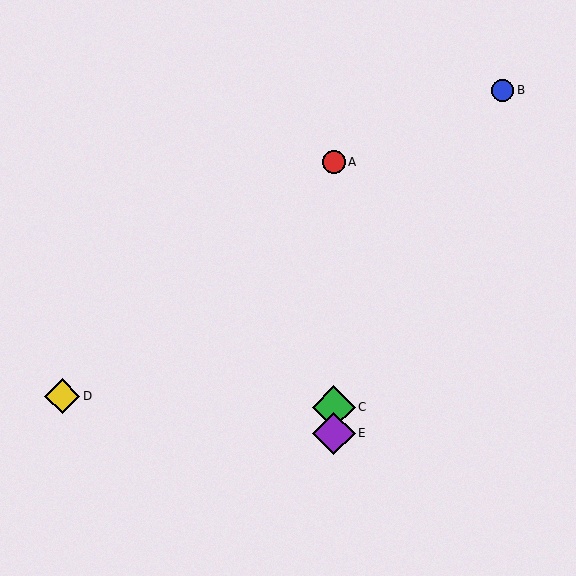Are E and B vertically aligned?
No, E is at x≈334 and B is at x≈503.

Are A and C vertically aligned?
Yes, both are at x≈334.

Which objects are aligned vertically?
Objects A, C, E are aligned vertically.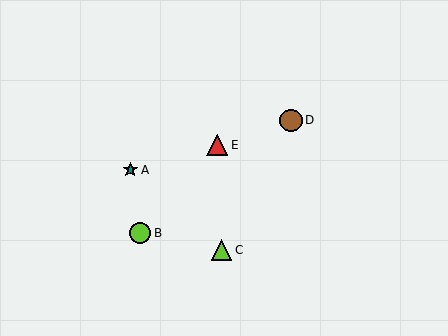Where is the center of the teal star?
The center of the teal star is at (130, 170).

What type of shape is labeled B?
Shape B is a lime circle.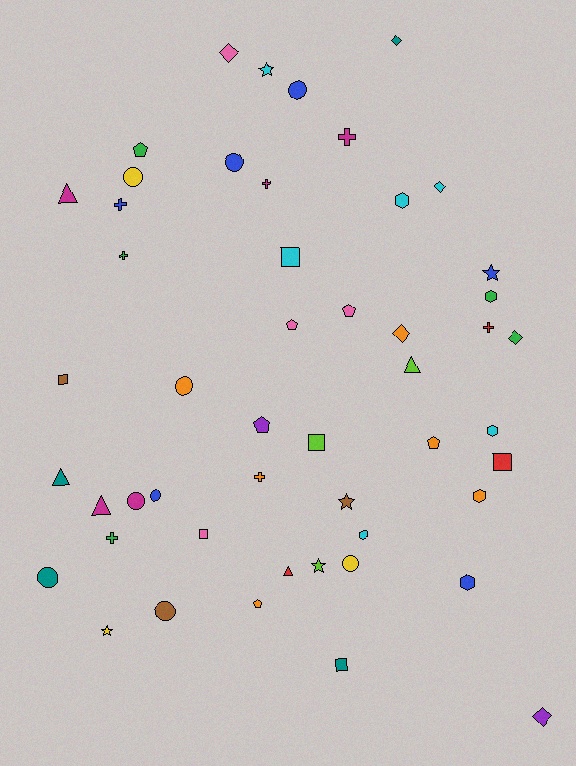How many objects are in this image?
There are 50 objects.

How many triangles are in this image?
There are 5 triangles.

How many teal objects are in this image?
There are 4 teal objects.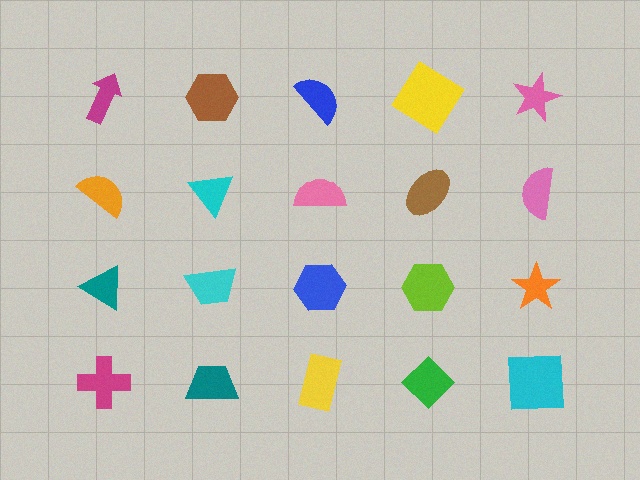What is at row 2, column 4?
A brown ellipse.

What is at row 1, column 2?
A brown hexagon.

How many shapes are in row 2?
5 shapes.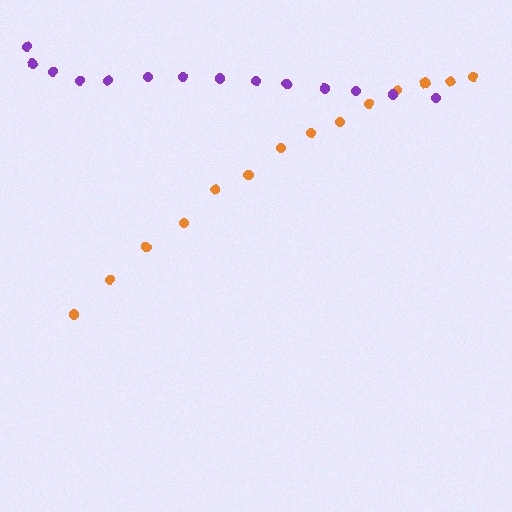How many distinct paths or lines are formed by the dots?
There are 2 distinct paths.